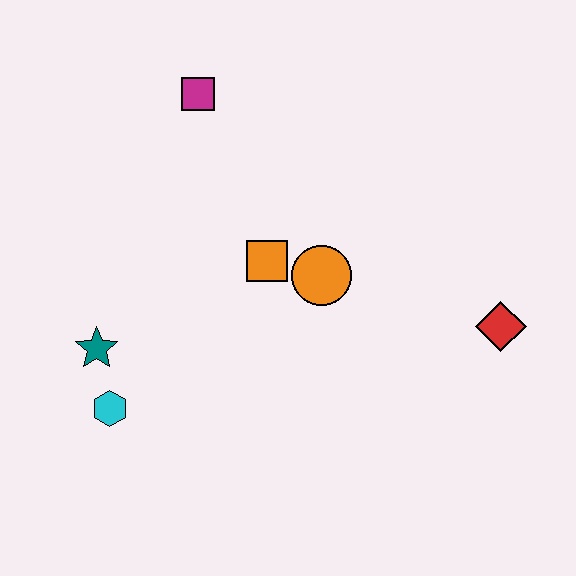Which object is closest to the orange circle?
The orange square is closest to the orange circle.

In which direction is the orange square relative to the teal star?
The orange square is to the right of the teal star.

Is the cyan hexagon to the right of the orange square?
No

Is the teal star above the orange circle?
No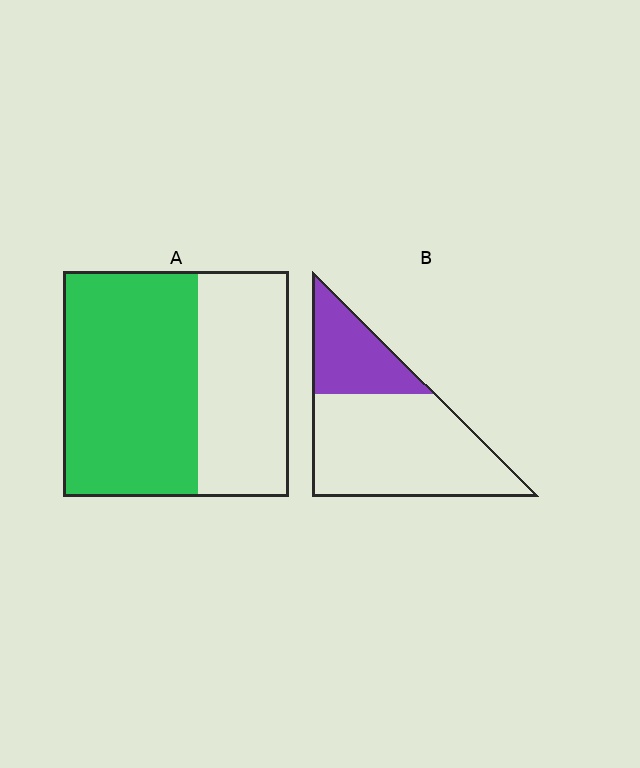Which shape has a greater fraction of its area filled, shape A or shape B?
Shape A.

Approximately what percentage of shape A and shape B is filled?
A is approximately 60% and B is approximately 30%.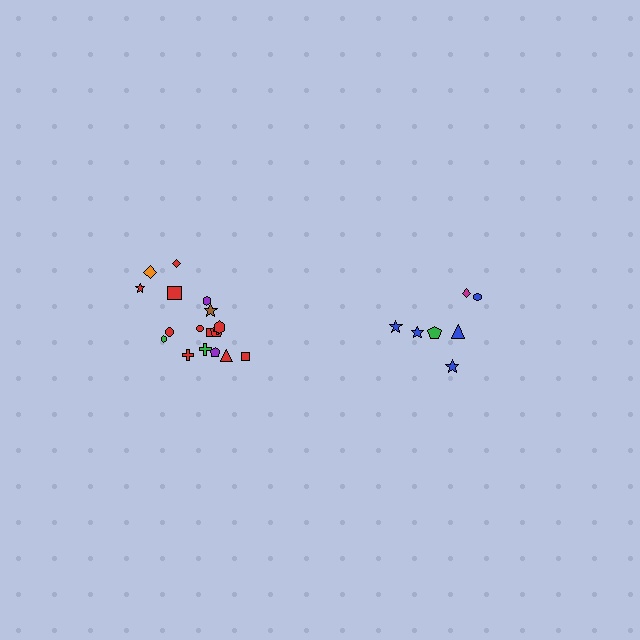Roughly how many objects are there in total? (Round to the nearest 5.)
Roughly 25 objects in total.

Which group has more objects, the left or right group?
The left group.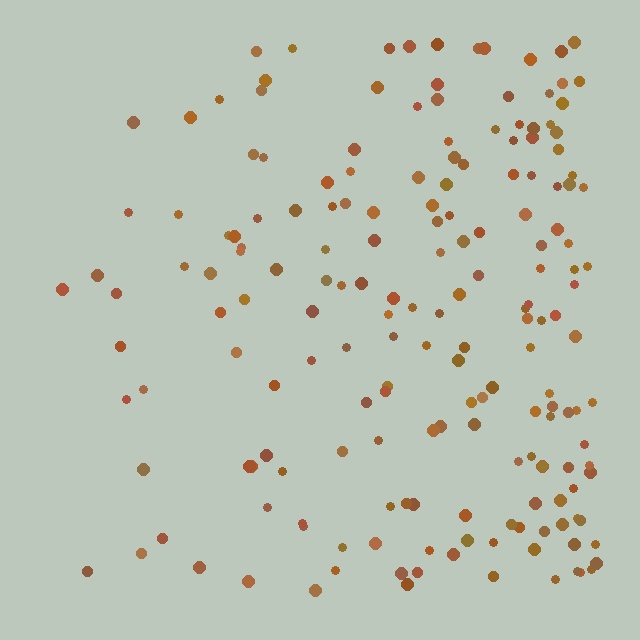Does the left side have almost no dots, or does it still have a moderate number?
Still a moderate number, just noticeably fewer than the right.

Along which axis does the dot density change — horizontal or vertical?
Horizontal.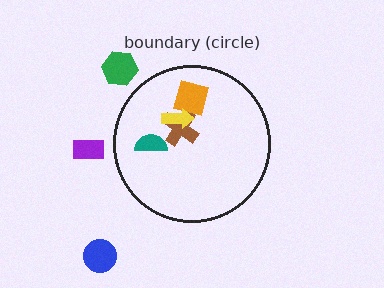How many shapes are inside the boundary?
4 inside, 3 outside.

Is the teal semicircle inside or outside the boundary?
Inside.